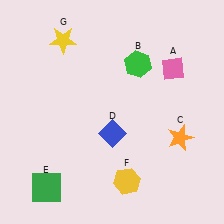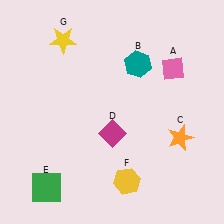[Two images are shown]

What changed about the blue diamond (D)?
In Image 1, D is blue. In Image 2, it changed to magenta.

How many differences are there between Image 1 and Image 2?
There are 2 differences between the two images.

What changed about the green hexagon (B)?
In Image 1, B is green. In Image 2, it changed to teal.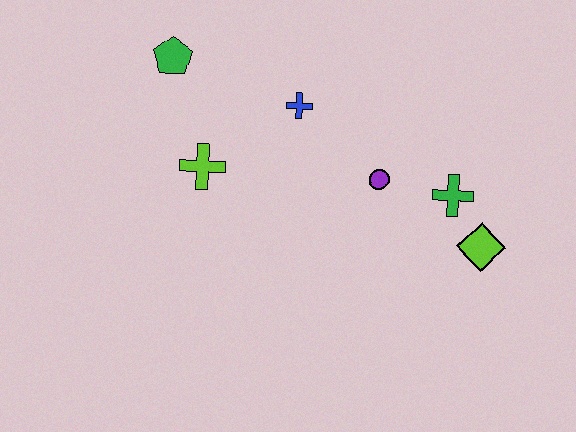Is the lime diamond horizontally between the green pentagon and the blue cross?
No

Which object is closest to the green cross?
The lime diamond is closest to the green cross.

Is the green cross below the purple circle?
Yes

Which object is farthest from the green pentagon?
The lime diamond is farthest from the green pentagon.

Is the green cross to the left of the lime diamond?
Yes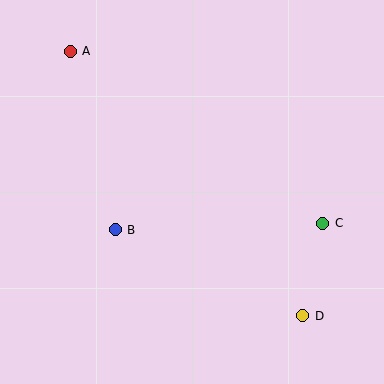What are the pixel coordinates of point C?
Point C is at (323, 223).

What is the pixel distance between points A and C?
The distance between A and C is 306 pixels.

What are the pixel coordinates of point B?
Point B is at (115, 230).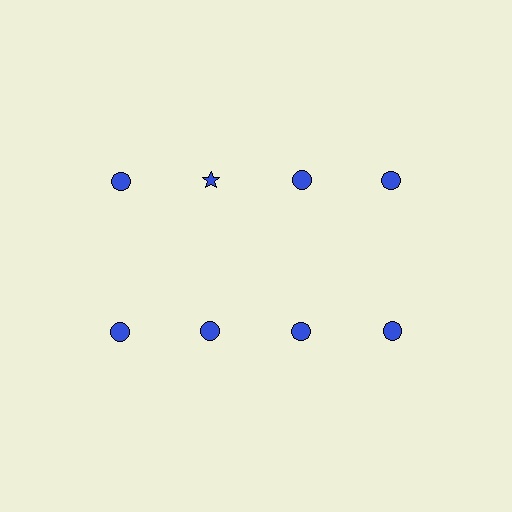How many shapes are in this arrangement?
There are 8 shapes arranged in a grid pattern.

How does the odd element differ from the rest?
It has a different shape: star instead of circle.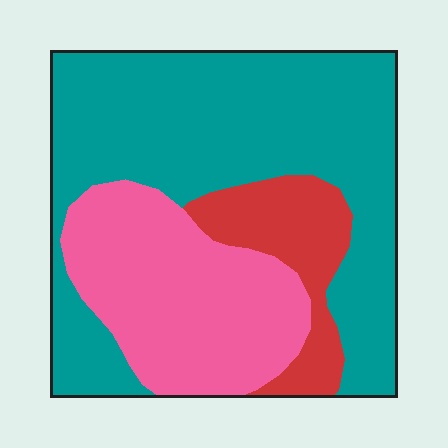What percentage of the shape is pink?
Pink takes up about one third (1/3) of the shape.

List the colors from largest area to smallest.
From largest to smallest: teal, pink, red.